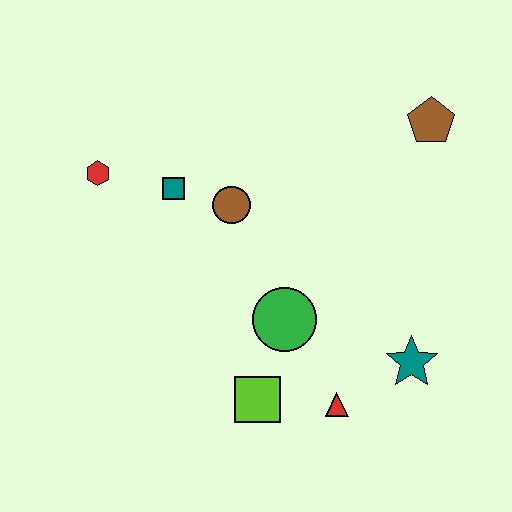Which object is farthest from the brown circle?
The teal star is farthest from the brown circle.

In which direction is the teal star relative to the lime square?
The teal star is to the right of the lime square.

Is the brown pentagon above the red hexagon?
Yes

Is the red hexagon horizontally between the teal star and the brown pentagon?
No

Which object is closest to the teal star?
The red triangle is closest to the teal star.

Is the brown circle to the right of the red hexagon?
Yes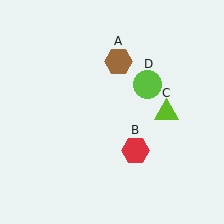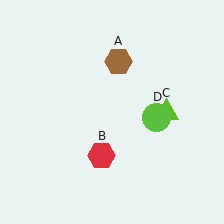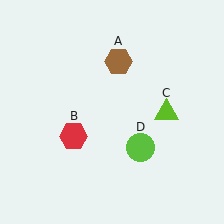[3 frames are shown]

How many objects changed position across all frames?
2 objects changed position: red hexagon (object B), lime circle (object D).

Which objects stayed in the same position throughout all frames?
Brown hexagon (object A) and lime triangle (object C) remained stationary.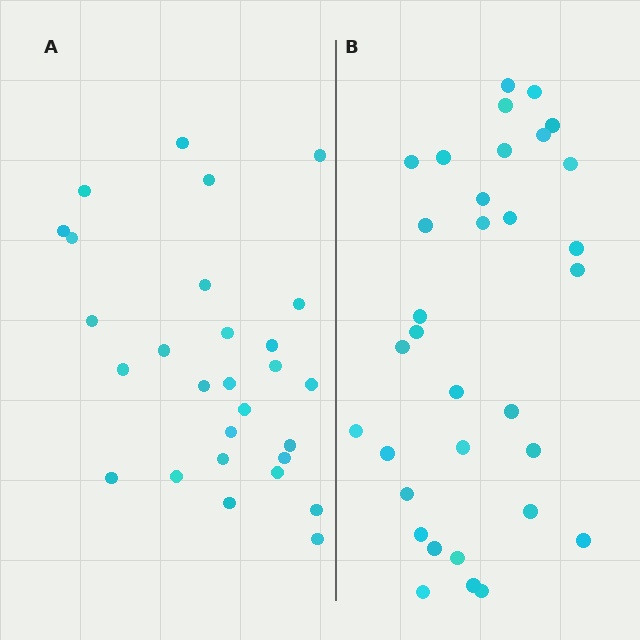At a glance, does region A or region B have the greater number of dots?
Region B (the right region) has more dots.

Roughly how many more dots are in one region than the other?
Region B has about 5 more dots than region A.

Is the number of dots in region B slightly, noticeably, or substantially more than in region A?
Region B has only slightly more — the two regions are fairly close. The ratio is roughly 1.2 to 1.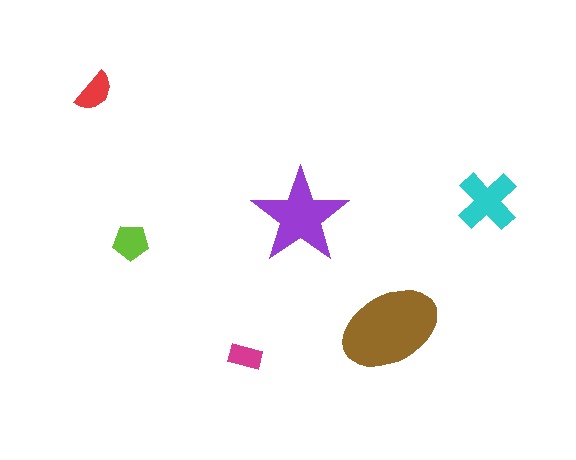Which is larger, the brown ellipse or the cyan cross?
The brown ellipse.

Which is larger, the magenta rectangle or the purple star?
The purple star.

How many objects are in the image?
There are 6 objects in the image.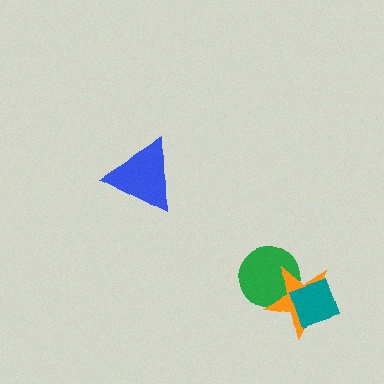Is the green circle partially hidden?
Yes, it is partially covered by another shape.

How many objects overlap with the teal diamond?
1 object overlaps with the teal diamond.